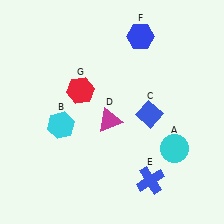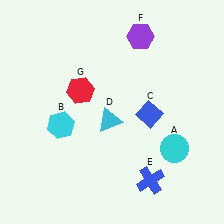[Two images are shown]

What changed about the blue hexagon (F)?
In Image 1, F is blue. In Image 2, it changed to purple.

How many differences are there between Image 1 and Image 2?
There are 2 differences between the two images.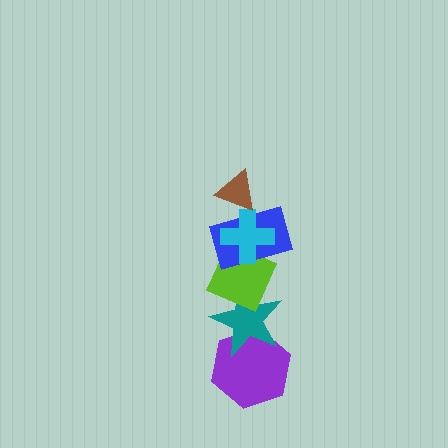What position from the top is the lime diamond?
The lime diamond is 4th from the top.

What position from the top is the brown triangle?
The brown triangle is 1st from the top.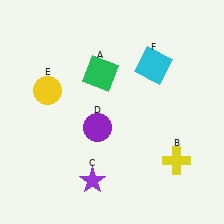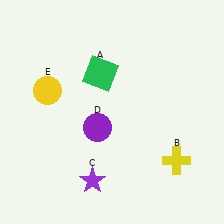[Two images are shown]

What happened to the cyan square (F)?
The cyan square (F) was removed in Image 2. It was in the top-right area of Image 1.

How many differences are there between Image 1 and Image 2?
There is 1 difference between the two images.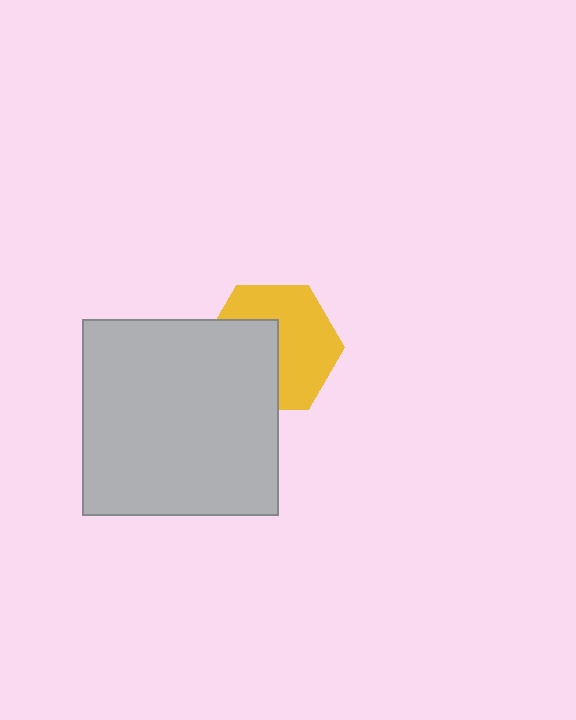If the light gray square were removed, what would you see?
You would see the complete yellow hexagon.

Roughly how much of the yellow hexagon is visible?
About half of it is visible (roughly 57%).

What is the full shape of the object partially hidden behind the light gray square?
The partially hidden object is a yellow hexagon.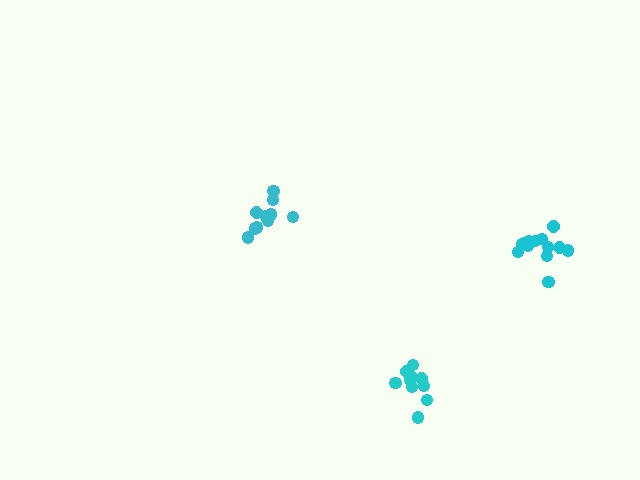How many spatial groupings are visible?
There are 3 spatial groupings.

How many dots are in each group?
Group 1: 10 dots, Group 2: 10 dots, Group 3: 13 dots (33 total).